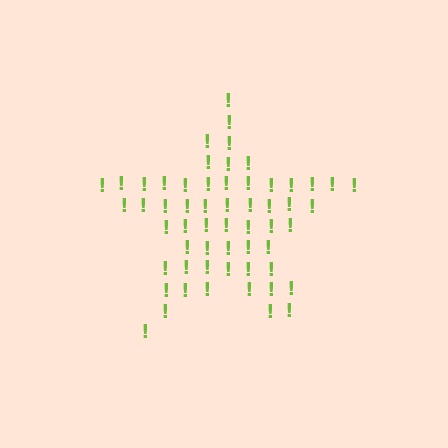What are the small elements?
The small elements are exclamation marks.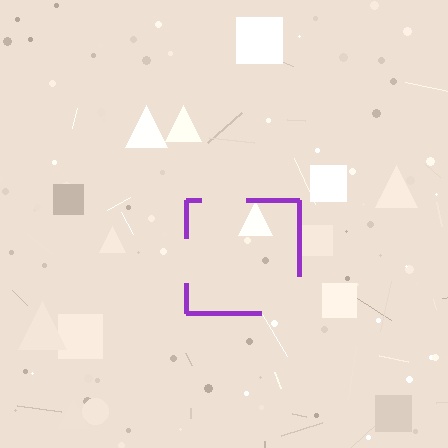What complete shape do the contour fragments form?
The contour fragments form a square.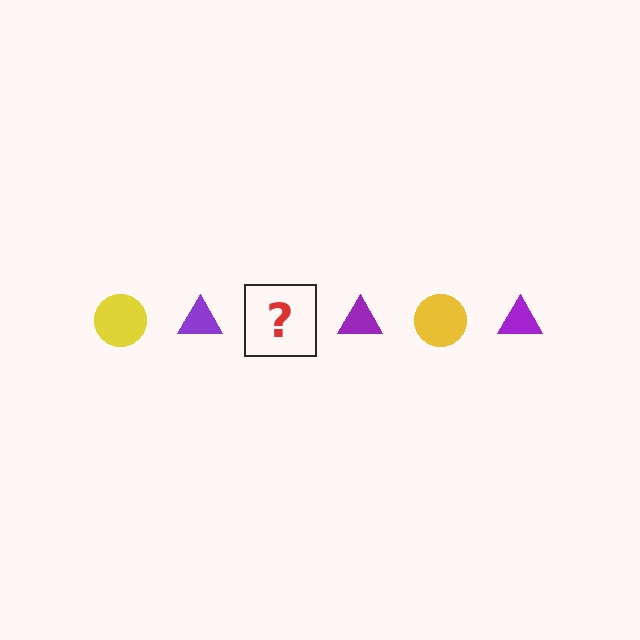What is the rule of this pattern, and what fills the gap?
The rule is that the pattern alternates between yellow circle and purple triangle. The gap should be filled with a yellow circle.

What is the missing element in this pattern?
The missing element is a yellow circle.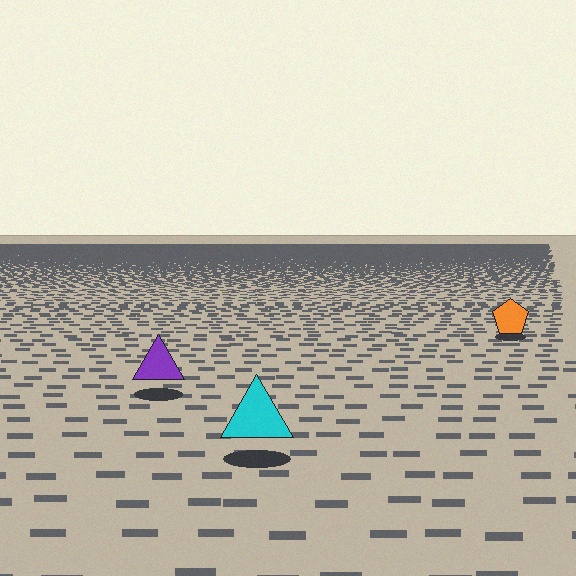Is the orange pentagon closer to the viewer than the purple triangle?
No. The purple triangle is closer — you can tell from the texture gradient: the ground texture is coarser near it.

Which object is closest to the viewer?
The cyan triangle is closest. The texture marks near it are larger and more spread out.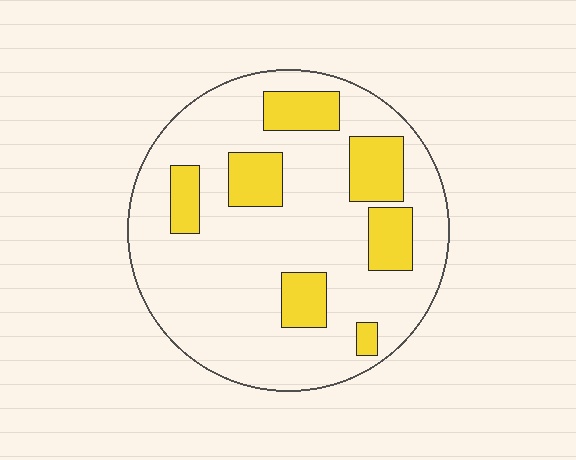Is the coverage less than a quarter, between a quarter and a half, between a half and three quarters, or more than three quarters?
Less than a quarter.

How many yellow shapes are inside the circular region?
7.